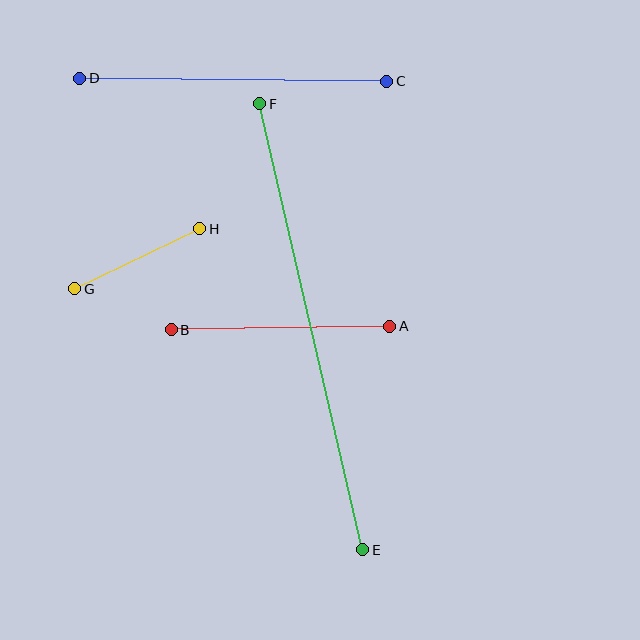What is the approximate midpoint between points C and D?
The midpoint is at approximately (233, 80) pixels.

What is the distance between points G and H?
The distance is approximately 139 pixels.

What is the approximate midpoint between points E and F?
The midpoint is at approximately (311, 327) pixels.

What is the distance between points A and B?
The distance is approximately 219 pixels.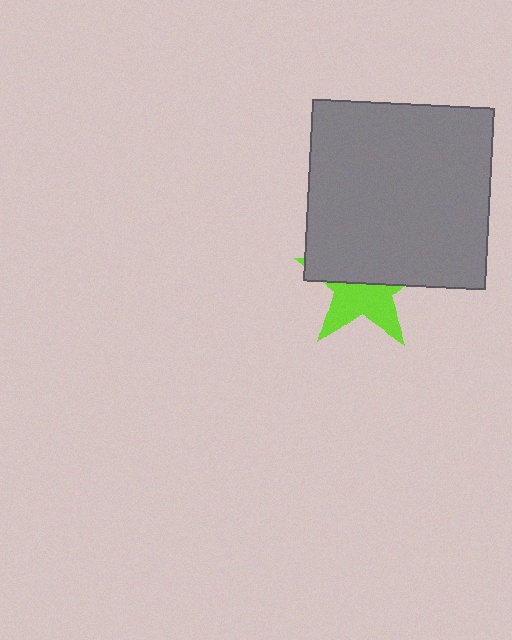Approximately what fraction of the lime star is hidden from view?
Roughly 54% of the lime star is hidden behind the gray square.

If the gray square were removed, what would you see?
You would see the complete lime star.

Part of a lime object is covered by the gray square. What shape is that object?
It is a star.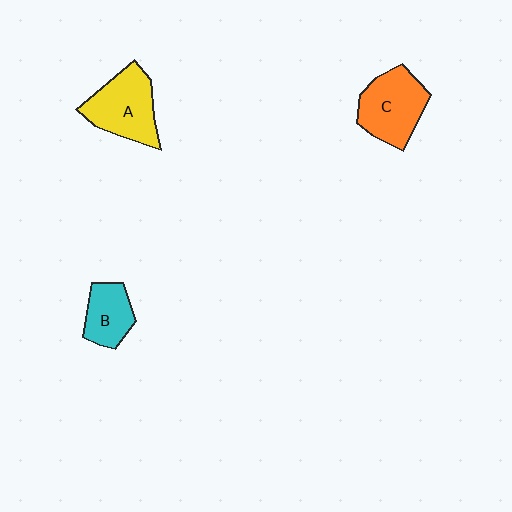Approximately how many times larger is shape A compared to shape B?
Approximately 1.6 times.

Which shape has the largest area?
Shape A (yellow).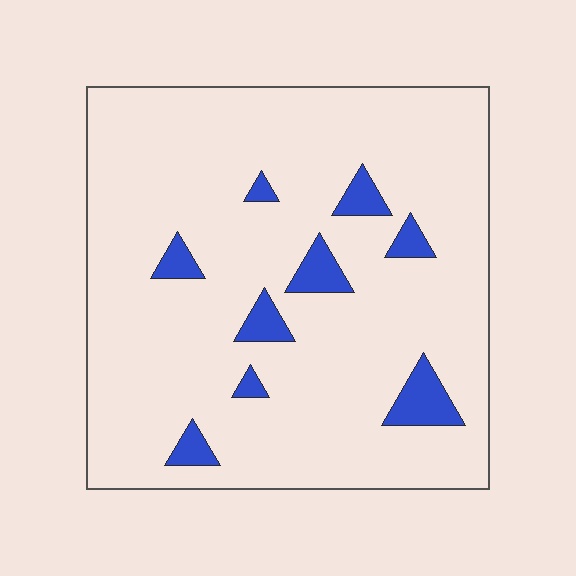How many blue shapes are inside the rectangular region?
9.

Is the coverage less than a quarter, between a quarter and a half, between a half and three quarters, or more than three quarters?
Less than a quarter.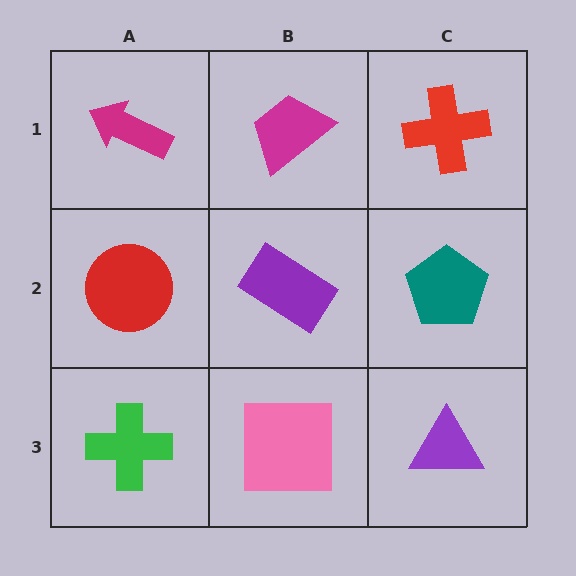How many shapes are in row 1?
3 shapes.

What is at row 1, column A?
A magenta arrow.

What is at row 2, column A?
A red circle.